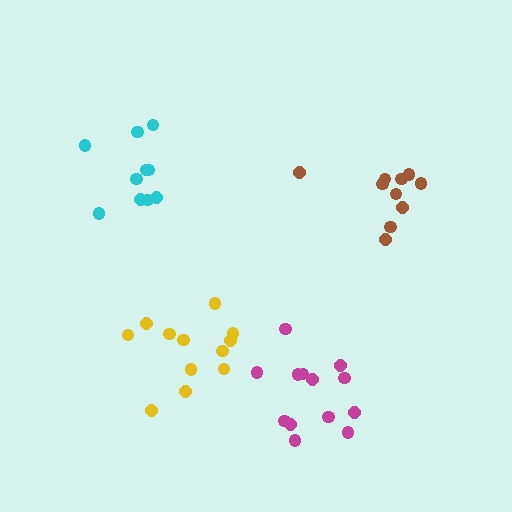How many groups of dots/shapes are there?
There are 4 groups.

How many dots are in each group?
Group 1: 12 dots, Group 2: 10 dots, Group 3: 10 dots, Group 4: 13 dots (45 total).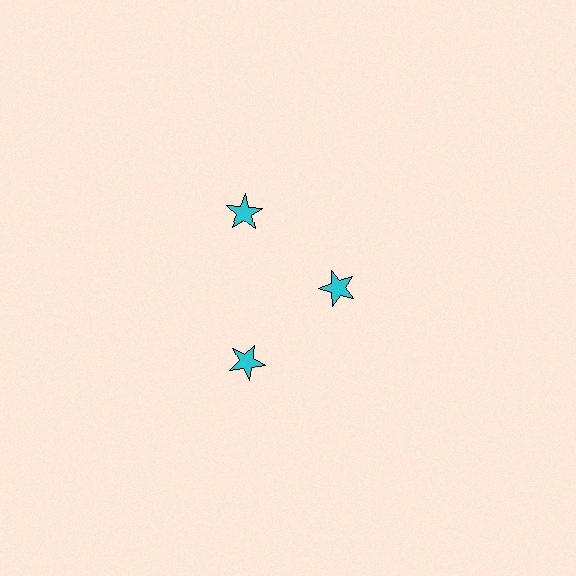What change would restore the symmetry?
The symmetry would be restored by moving it outward, back onto the ring so that all 3 stars sit at equal angles and equal distance from the center.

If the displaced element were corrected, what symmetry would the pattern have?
It would have 3-fold rotational symmetry — the pattern would map onto itself every 120 degrees.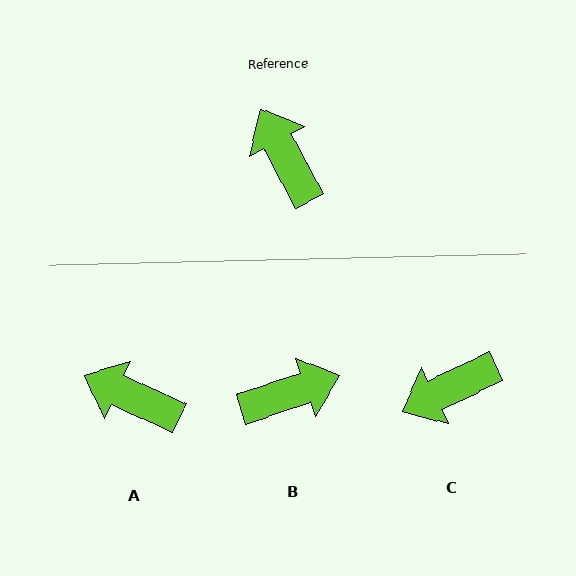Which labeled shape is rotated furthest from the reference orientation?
B, about 100 degrees away.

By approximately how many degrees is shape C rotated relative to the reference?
Approximately 87 degrees counter-clockwise.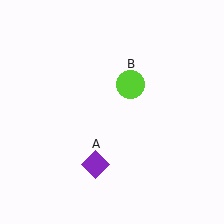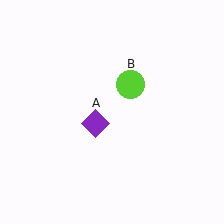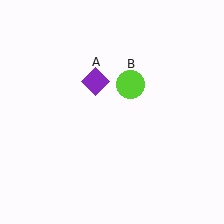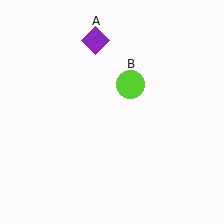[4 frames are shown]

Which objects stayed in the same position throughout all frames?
Lime circle (object B) remained stationary.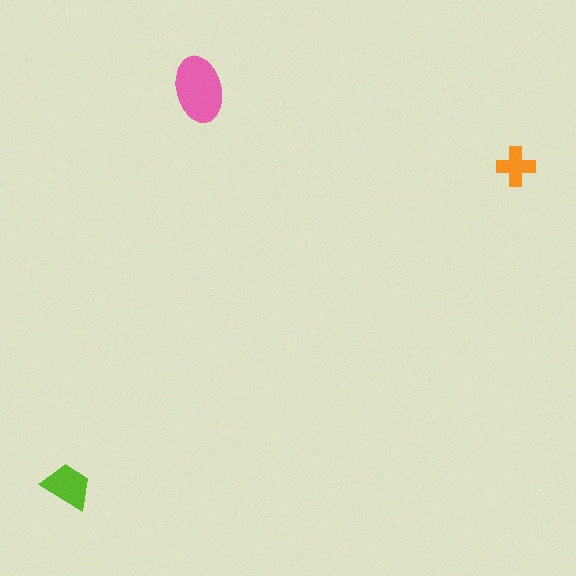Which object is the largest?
The pink ellipse.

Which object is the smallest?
The orange cross.